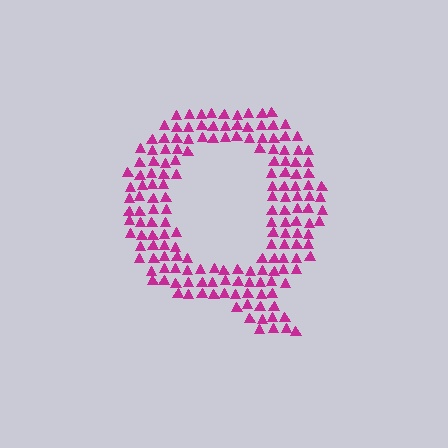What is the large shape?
The large shape is the letter Q.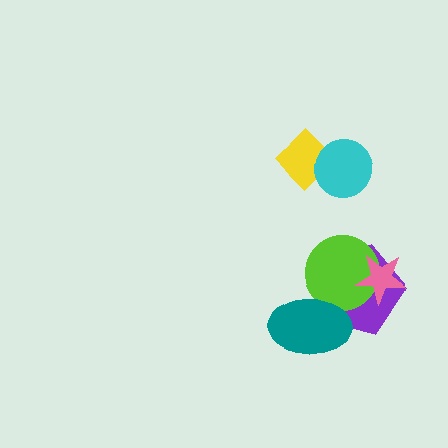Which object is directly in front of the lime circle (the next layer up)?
The pink star is directly in front of the lime circle.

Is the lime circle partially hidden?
Yes, it is partially covered by another shape.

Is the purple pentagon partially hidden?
Yes, it is partially covered by another shape.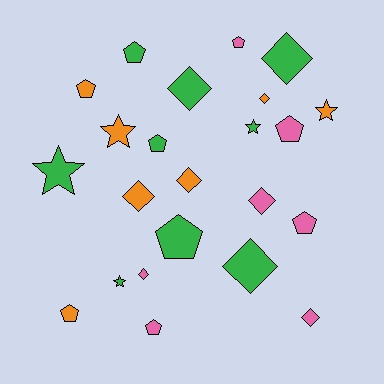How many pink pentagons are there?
There are 4 pink pentagons.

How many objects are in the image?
There are 23 objects.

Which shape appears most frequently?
Diamond, with 9 objects.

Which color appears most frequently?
Green, with 9 objects.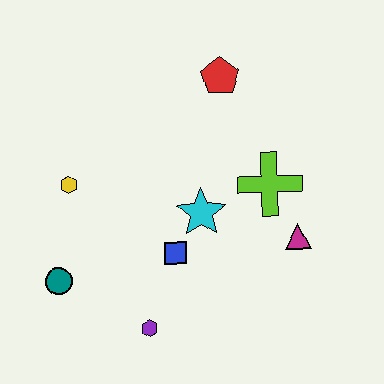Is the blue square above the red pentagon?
No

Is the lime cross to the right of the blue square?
Yes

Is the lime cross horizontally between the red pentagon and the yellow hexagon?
No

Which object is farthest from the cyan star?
The teal circle is farthest from the cyan star.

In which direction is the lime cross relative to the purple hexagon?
The lime cross is above the purple hexagon.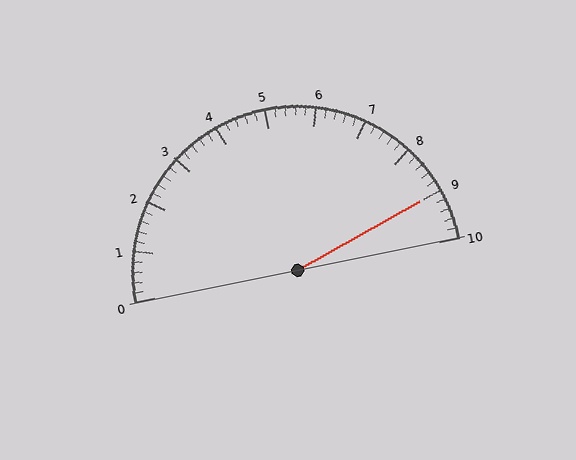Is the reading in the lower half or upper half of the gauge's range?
The reading is in the upper half of the range (0 to 10).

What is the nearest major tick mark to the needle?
The nearest major tick mark is 9.